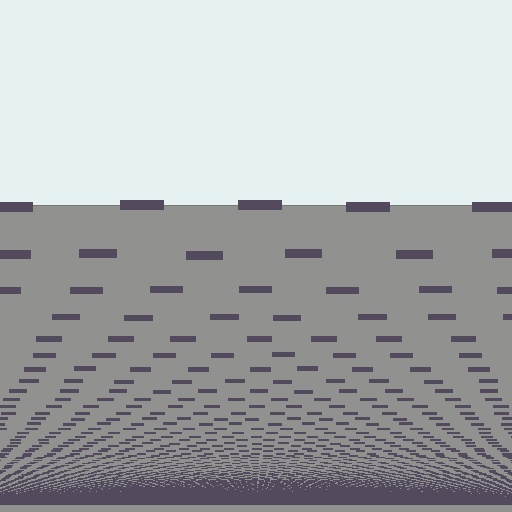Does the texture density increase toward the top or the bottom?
Density increases toward the bottom.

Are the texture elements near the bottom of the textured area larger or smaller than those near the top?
Smaller. The gradient is inverted — elements near the bottom are smaller and denser.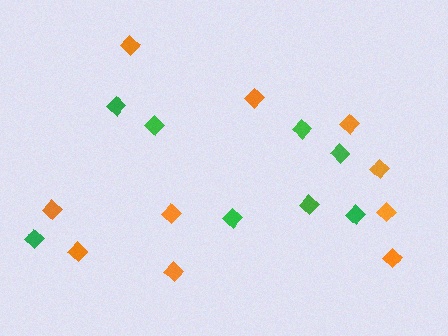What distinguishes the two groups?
There are 2 groups: one group of orange diamonds (10) and one group of green diamonds (8).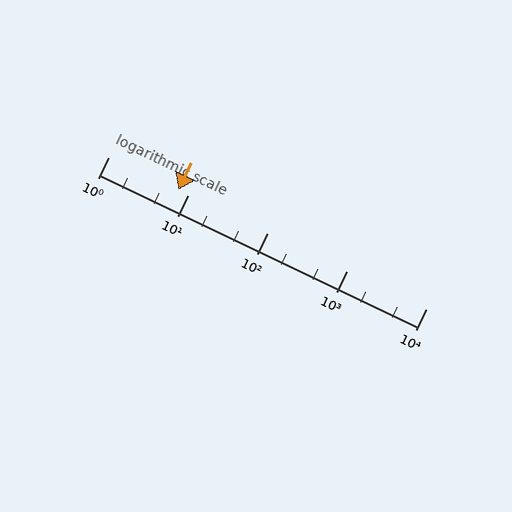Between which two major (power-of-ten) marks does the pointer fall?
The pointer is between 1 and 10.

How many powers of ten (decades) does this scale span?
The scale spans 4 decades, from 1 to 10000.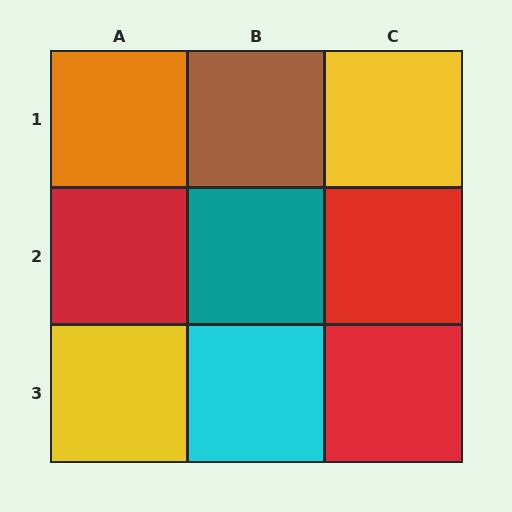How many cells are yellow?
2 cells are yellow.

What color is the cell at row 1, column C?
Yellow.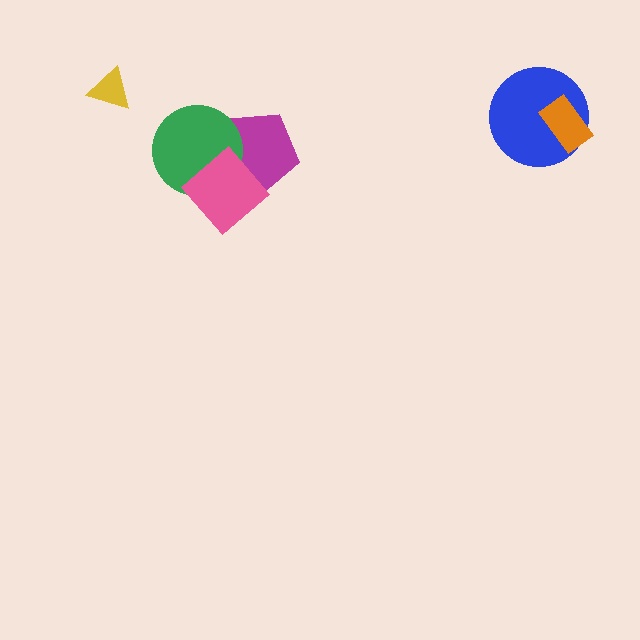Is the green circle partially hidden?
Yes, it is partially covered by another shape.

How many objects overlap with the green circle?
2 objects overlap with the green circle.